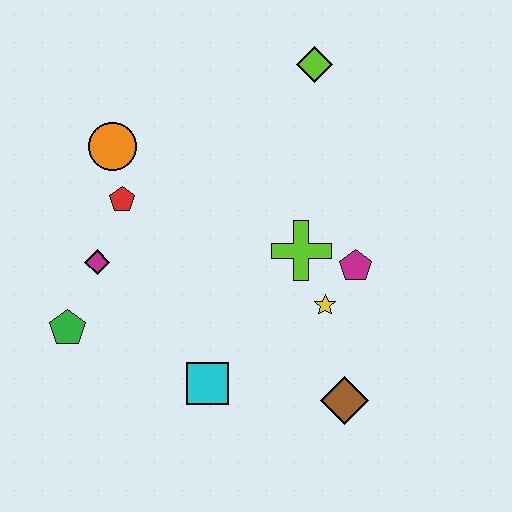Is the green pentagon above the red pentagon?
No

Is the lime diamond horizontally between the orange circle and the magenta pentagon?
Yes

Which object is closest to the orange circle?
The red pentagon is closest to the orange circle.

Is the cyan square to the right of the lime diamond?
No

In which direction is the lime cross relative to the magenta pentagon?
The lime cross is to the left of the magenta pentagon.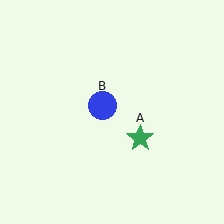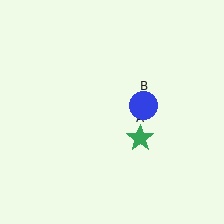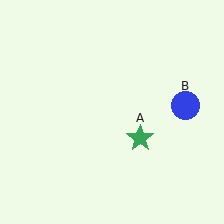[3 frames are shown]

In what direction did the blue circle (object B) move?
The blue circle (object B) moved right.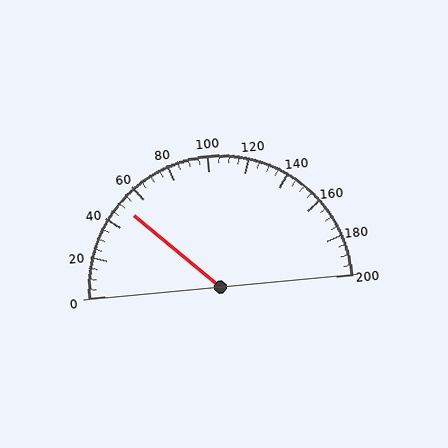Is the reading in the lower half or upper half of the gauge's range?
The reading is in the lower half of the range (0 to 200).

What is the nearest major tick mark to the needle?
The nearest major tick mark is 40.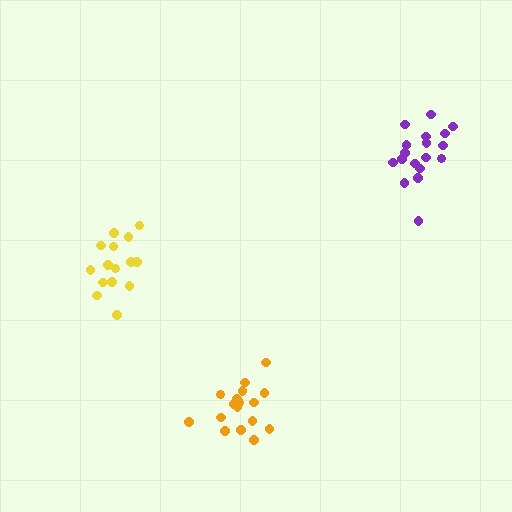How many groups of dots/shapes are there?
There are 3 groups.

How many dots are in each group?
Group 1: 18 dots, Group 2: 15 dots, Group 3: 17 dots (50 total).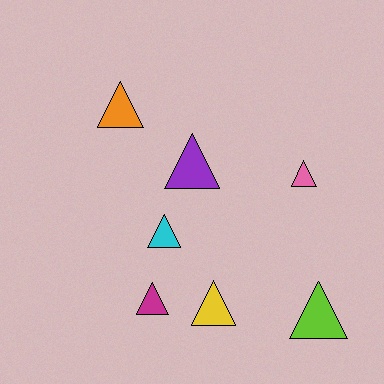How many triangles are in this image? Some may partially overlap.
There are 7 triangles.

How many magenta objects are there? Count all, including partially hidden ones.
There is 1 magenta object.